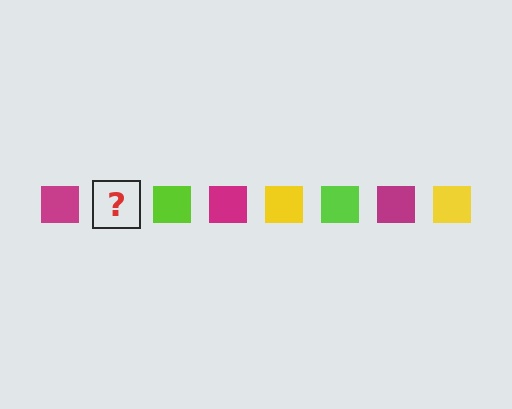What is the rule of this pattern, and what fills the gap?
The rule is that the pattern cycles through magenta, yellow, lime squares. The gap should be filled with a yellow square.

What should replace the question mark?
The question mark should be replaced with a yellow square.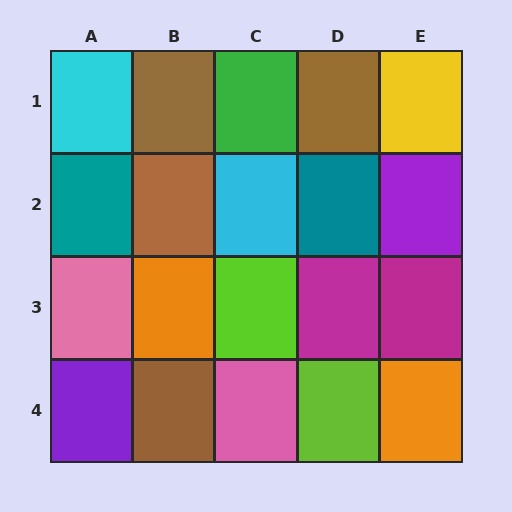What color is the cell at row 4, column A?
Purple.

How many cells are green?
1 cell is green.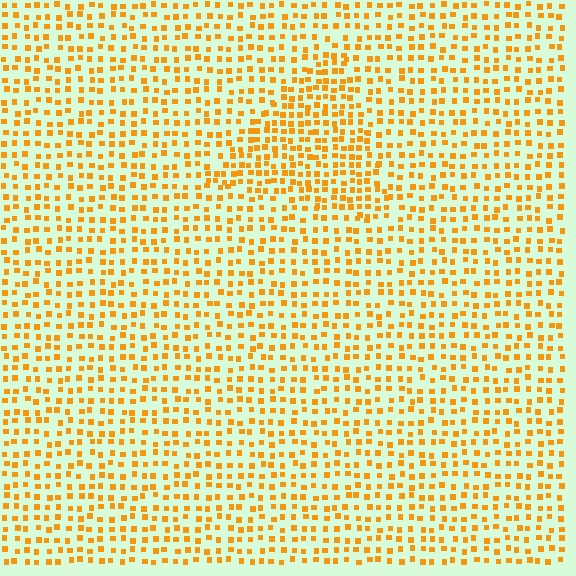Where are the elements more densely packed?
The elements are more densely packed inside the triangle boundary.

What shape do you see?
I see a triangle.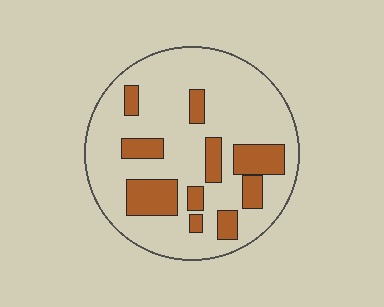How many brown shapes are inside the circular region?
10.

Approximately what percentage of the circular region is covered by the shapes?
Approximately 25%.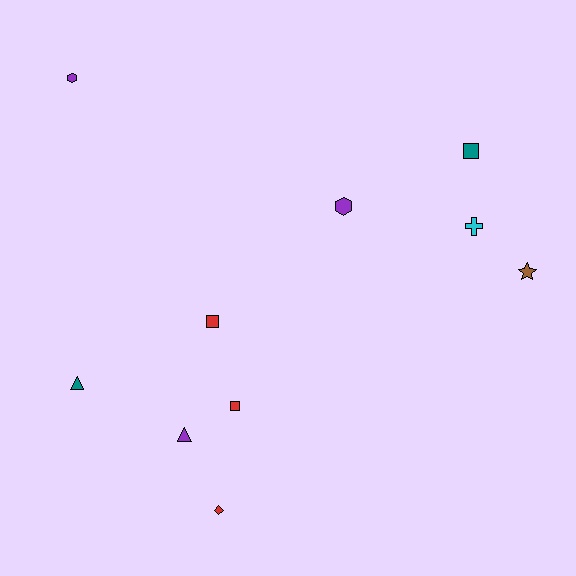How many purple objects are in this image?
There are 3 purple objects.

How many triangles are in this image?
There are 2 triangles.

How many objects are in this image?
There are 10 objects.